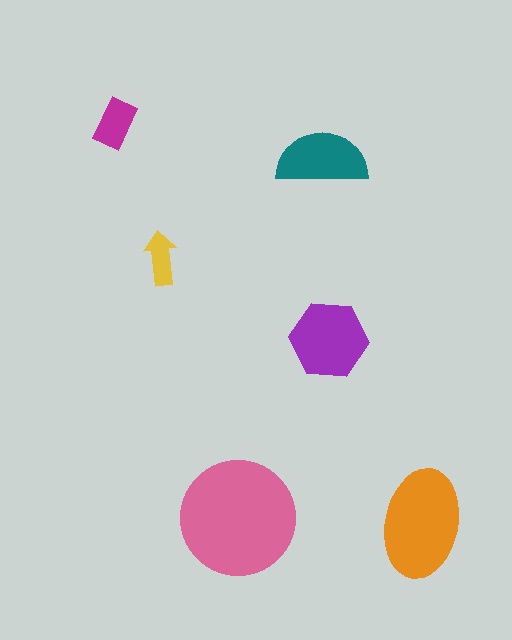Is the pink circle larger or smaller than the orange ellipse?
Larger.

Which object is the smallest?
The yellow arrow.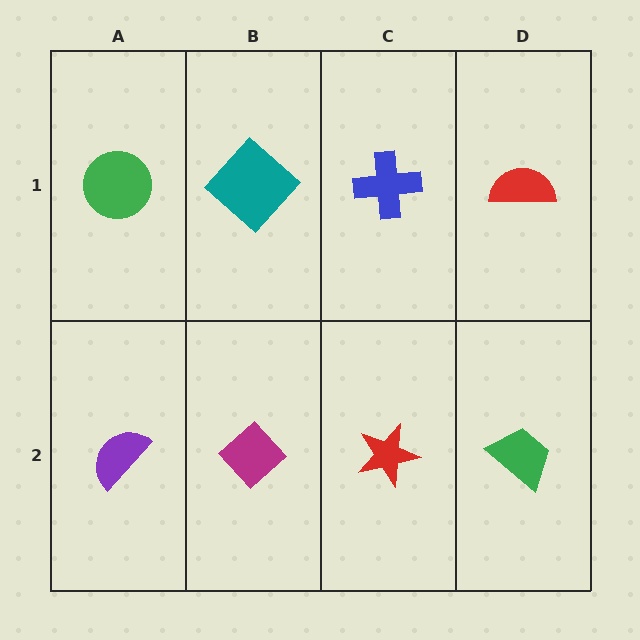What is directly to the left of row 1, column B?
A green circle.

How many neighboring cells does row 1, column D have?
2.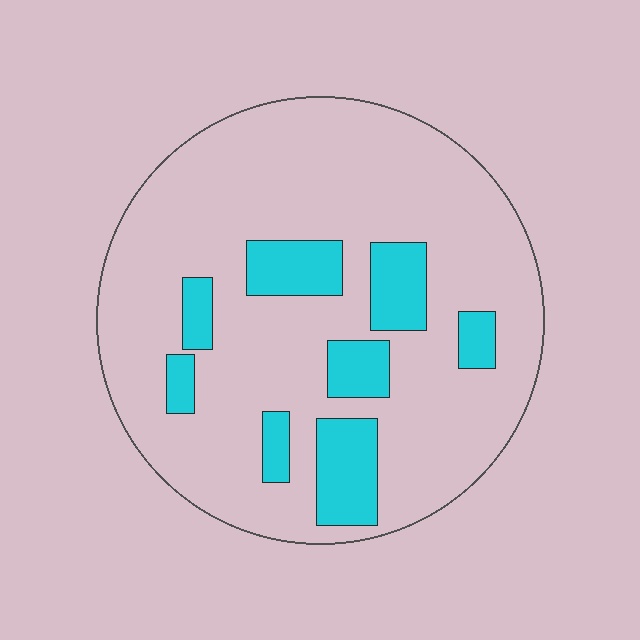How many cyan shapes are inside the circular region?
8.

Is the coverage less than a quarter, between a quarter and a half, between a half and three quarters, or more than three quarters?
Less than a quarter.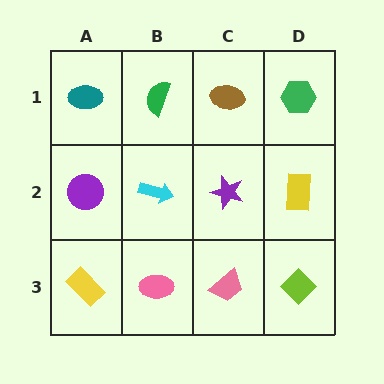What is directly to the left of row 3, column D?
A pink trapezoid.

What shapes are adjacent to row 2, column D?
A green hexagon (row 1, column D), a lime diamond (row 3, column D), a purple star (row 2, column C).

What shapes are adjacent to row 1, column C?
A purple star (row 2, column C), a green semicircle (row 1, column B), a green hexagon (row 1, column D).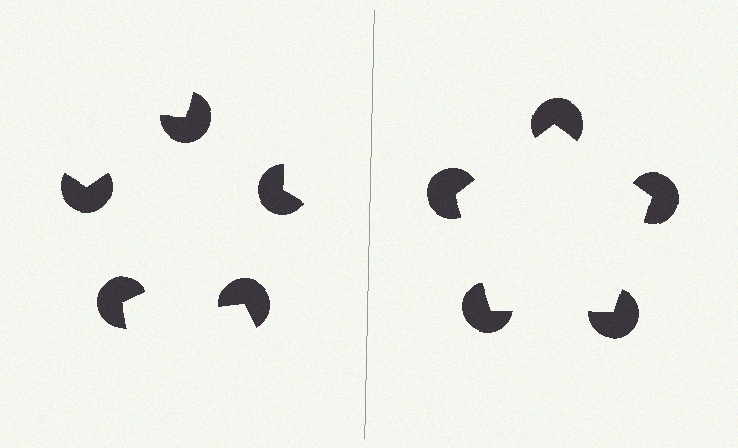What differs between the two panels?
The pac-man discs are positioned identically on both sides; only the wedge orientations differ. On the right they align to a pentagon; on the left they are misaligned.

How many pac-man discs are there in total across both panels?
10 — 5 on each side.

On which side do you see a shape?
An illusory pentagon appears on the right side. On the left side the wedge cuts are rotated, so no coherent shape forms.